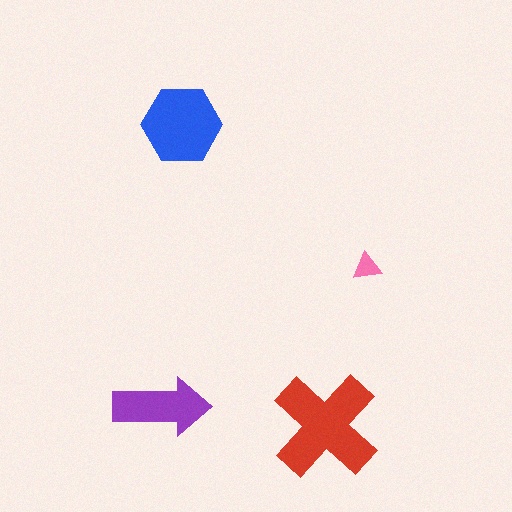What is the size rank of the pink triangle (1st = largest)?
4th.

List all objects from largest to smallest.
The red cross, the blue hexagon, the purple arrow, the pink triangle.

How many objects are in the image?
There are 4 objects in the image.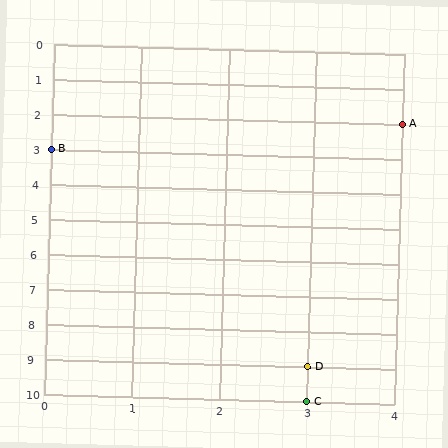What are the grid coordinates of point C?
Point C is at grid coordinates (3, 10).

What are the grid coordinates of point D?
Point D is at grid coordinates (3, 9).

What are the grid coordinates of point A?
Point A is at grid coordinates (4, 2).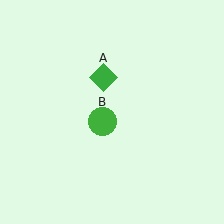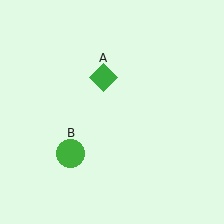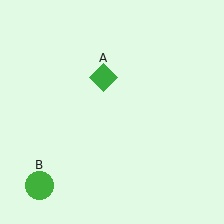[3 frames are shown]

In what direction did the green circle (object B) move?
The green circle (object B) moved down and to the left.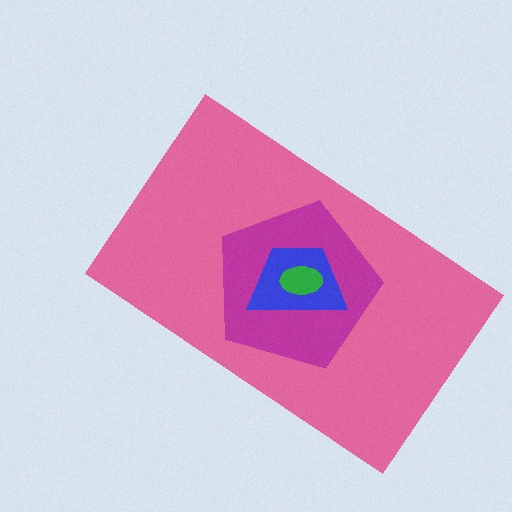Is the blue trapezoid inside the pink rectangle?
Yes.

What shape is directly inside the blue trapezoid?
The green ellipse.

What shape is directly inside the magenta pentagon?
The blue trapezoid.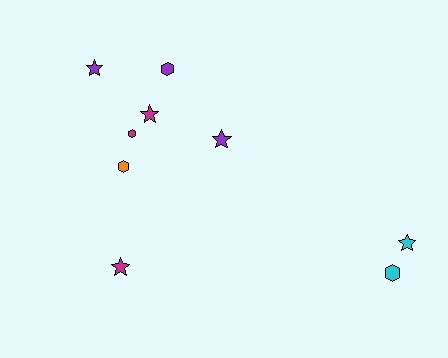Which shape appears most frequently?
Star, with 5 objects.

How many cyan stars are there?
There is 1 cyan star.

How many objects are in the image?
There are 9 objects.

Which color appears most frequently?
Magenta, with 3 objects.